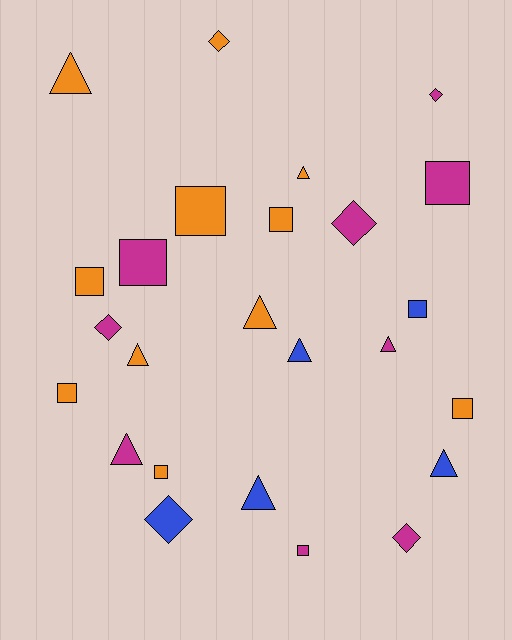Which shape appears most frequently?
Square, with 10 objects.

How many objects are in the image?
There are 25 objects.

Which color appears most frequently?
Orange, with 11 objects.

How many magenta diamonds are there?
There are 4 magenta diamonds.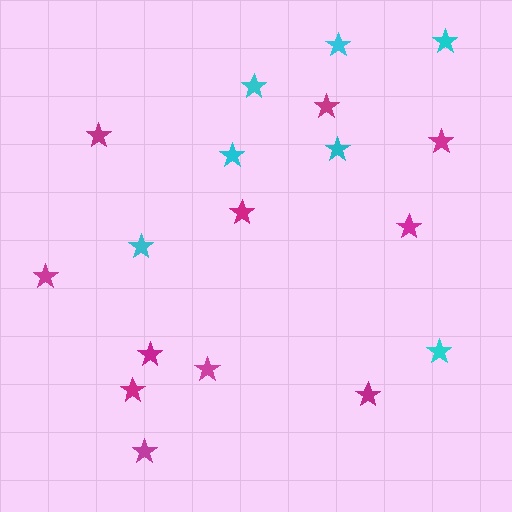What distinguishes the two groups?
There are 2 groups: one group of cyan stars (7) and one group of magenta stars (11).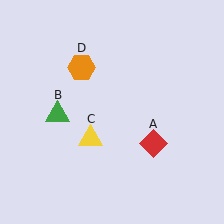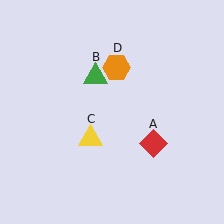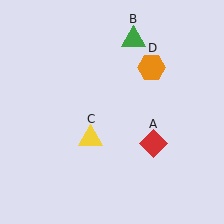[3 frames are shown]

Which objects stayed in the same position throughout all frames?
Red diamond (object A) and yellow triangle (object C) remained stationary.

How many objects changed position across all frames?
2 objects changed position: green triangle (object B), orange hexagon (object D).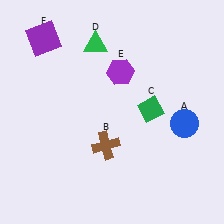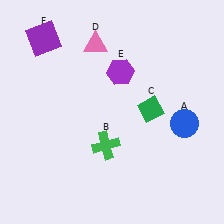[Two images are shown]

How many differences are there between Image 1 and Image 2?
There are 2 differences between the two images.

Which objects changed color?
B changed from brown to green. D changed from green to pink.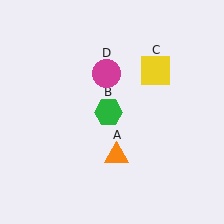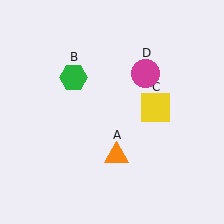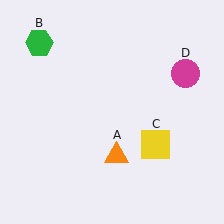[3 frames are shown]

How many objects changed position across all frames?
3 objects changed position: green hexagon (object B), yellow square (object C), magenta circle (object D).